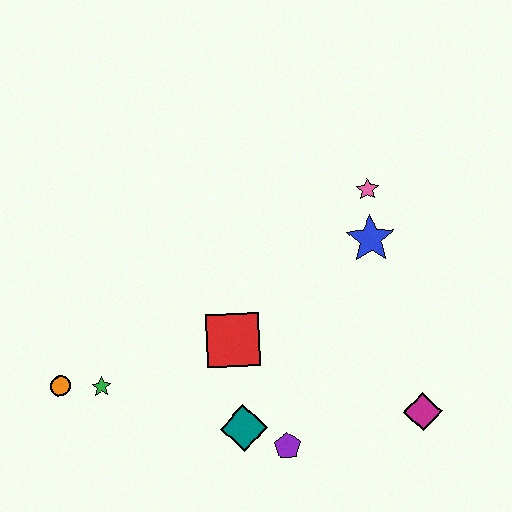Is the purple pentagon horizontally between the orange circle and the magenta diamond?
Yes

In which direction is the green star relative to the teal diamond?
The green star is to the left of the teal diamond.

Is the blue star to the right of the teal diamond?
Yes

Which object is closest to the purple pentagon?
The teal diamond is closest to the purple pentagon.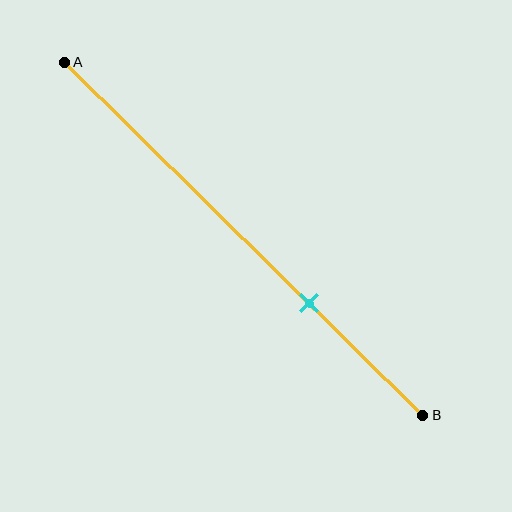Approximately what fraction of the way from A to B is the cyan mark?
The cyan mark is approximately 70% of the way from A to B.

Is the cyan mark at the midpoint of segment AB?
No, the mark is at about 70% from A, not at the 50% midpoint.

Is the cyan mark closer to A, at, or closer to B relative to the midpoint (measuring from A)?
The cyan mark is closer to point B than the midpoint of segment AB.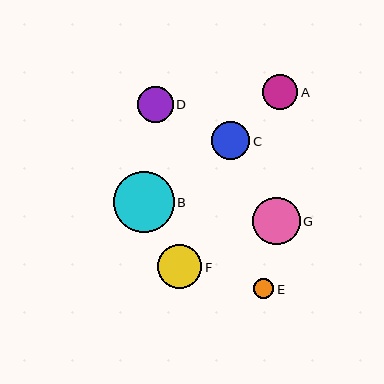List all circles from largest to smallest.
From largest to smallest: B, G, F, C, D, A, E.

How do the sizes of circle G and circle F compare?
Circle G and circle F are approximately the same size.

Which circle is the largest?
Circle B is the largest with a size of approximately 61 pixels.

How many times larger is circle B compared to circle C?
Circle B is approximately 1.6 times the size of circle C.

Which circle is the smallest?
Circle E is the smallest with a size of approximately 20 pixels.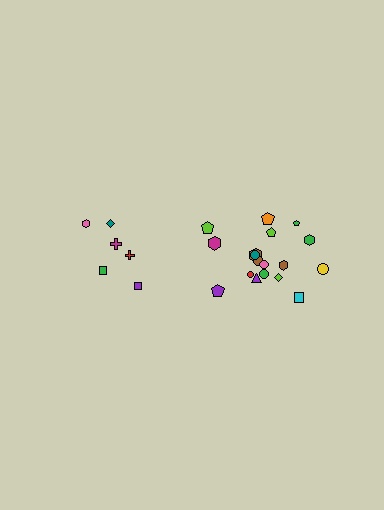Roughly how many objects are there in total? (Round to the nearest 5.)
Roughly 25 objects in total.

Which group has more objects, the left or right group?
The right group.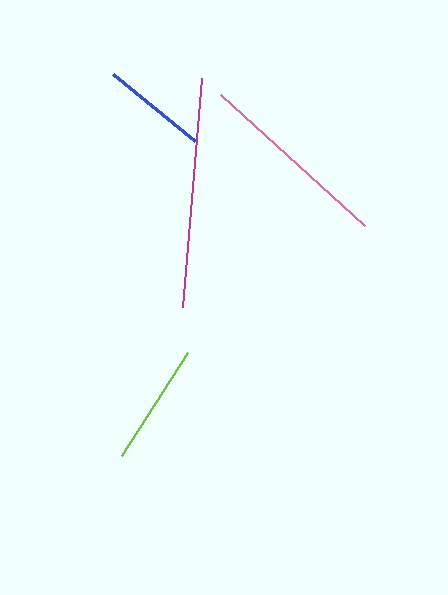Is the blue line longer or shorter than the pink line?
The pink line is longer than the blue line.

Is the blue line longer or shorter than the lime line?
The lime line is longer than the blue line.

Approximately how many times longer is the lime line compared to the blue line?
The lime line is approximately 1.1 times the length of the blue line.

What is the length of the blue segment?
The blue segment is approximately 106 pixels long.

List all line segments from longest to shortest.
From longest to shortest: magenta, pink, lime, blue.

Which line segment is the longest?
The magenta line is the longest at approximately 230 pixels.